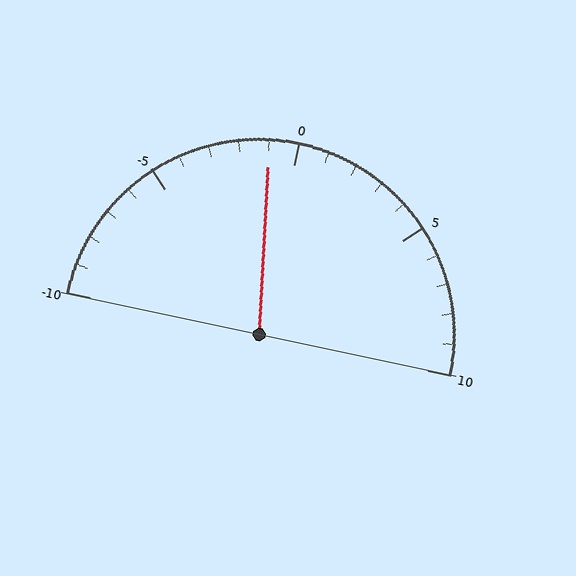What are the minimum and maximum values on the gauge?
The gauge ranges from -10 to 10.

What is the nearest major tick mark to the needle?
The nearest major tick mark is 0.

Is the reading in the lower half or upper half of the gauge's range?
The reading is in the lower half of the range (-10 to 10).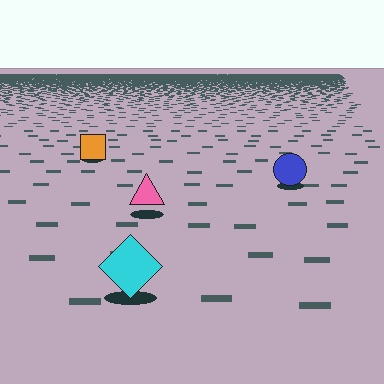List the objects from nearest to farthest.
From nearest to farthest: the cyan diamond, the pink triangle, the blue circle, the orange square.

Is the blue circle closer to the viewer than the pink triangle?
No. The pink triangle is closer — you can tell from the texture gradient: the ground texture is coarser near it.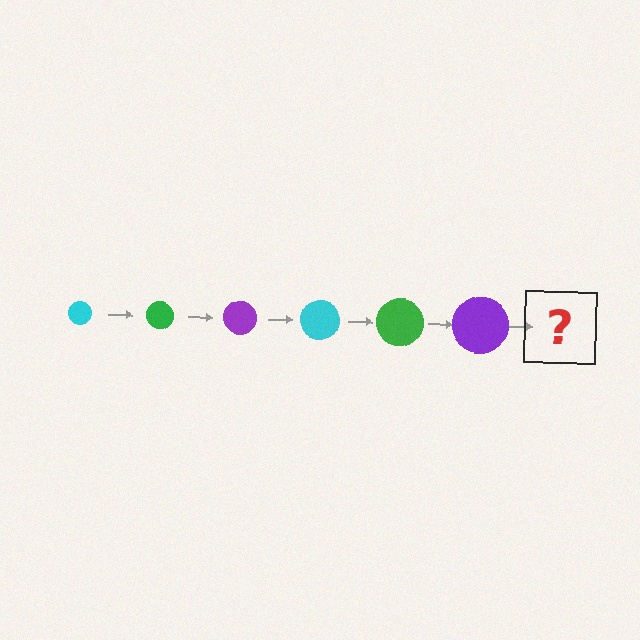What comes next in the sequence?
The next element should be a cyan circle, larger than the previous one.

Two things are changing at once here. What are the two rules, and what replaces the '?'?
The two rules are that the circle grows larger each step and the color cycles through cyan, green, and purple. The '?' should be a cyan circle, larger than the previous one.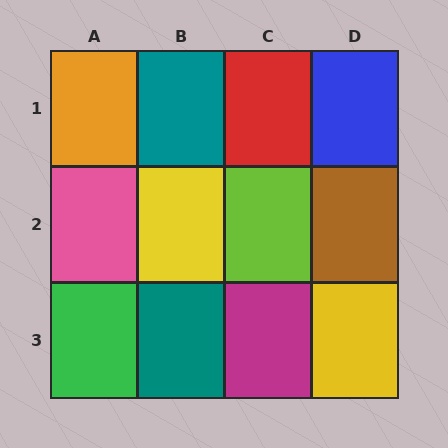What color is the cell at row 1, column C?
Red.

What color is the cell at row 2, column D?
Brown.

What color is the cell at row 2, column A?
Pink.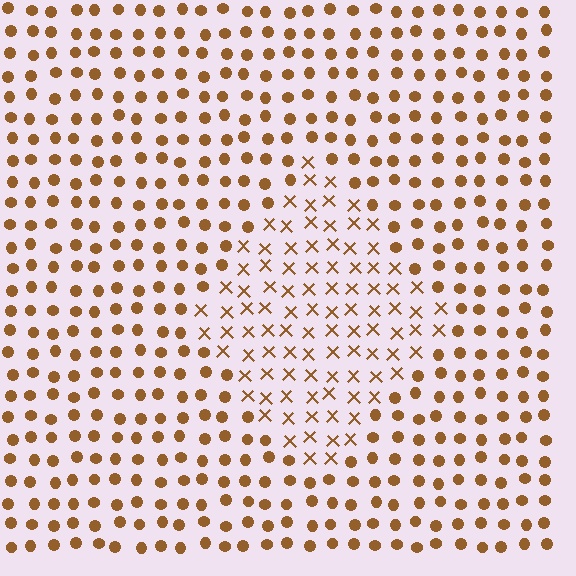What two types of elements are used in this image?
The image uses X marks inside the diamond region and circles outside it.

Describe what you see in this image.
The image is filled with small brown elements arranged in a uniform grid. A diamond-shaped region contains X marks, while the surrounding area contains circles. The boundary is defined purely by the change in element shape.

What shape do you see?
I see a diamond.